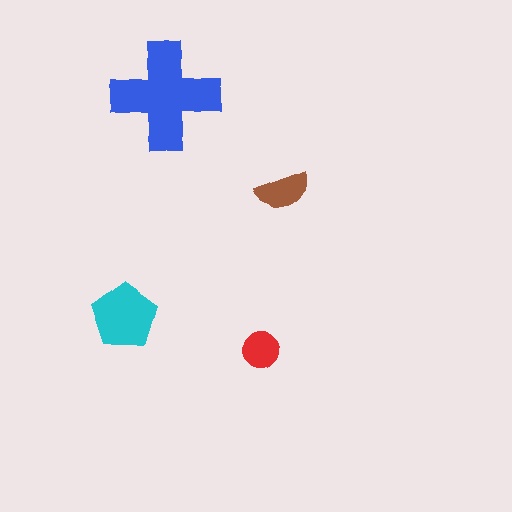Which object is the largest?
The blue cross.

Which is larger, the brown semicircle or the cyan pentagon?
The cyan pentagon.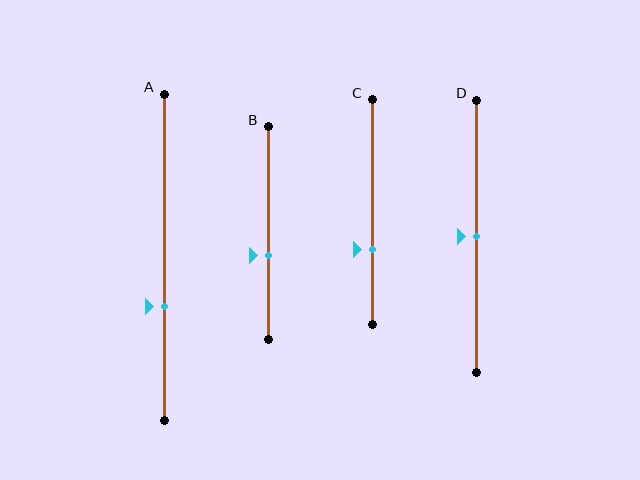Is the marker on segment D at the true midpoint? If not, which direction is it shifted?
Yes, the marker on segment D is at the true midpoint.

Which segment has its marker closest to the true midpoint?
Segment D has its marker closest to the true midpoint.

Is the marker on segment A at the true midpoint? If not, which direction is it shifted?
No, the marker on segment A is shifted downward by about 15% of the segment length.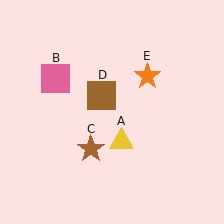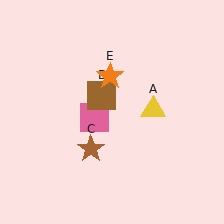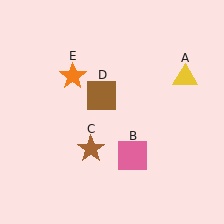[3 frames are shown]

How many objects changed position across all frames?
3 objects changed position: yellow triangle (object A), pink square (object B), orange star (object E).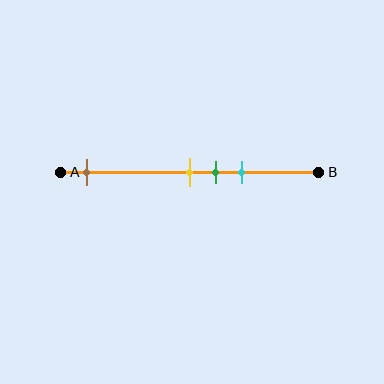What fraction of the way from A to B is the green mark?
The green mark is approximately 60% (0.6) of the way from A to B.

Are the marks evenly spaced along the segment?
No, the marks are not evenly spaced.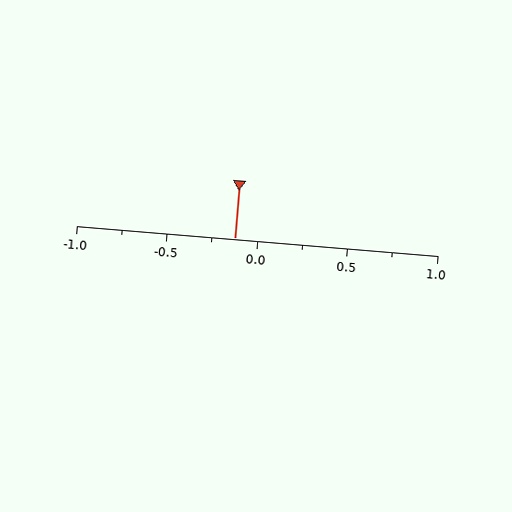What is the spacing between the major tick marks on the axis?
The major ticks are spaced 0.5 apart.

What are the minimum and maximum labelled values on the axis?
The axis runs from -1.0 to 1.0.